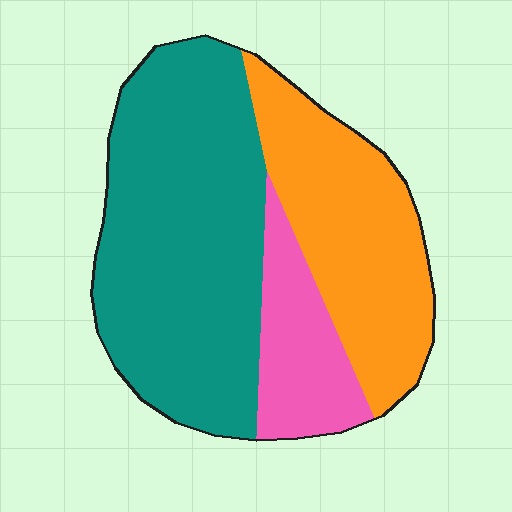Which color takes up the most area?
Teal, at roughly 55%.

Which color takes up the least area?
Pink, at roughly 15%.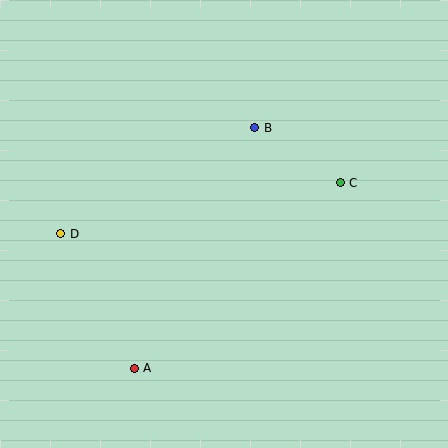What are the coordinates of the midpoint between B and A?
The midpoint between B and A is at (194, 248).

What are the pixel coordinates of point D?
Point D is at (61, 234).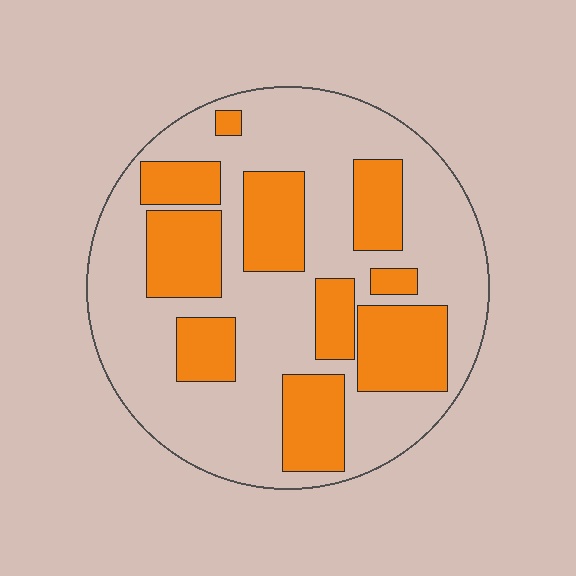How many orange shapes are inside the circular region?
10.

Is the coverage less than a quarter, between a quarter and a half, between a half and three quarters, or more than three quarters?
Between a quarter and a half.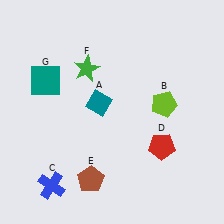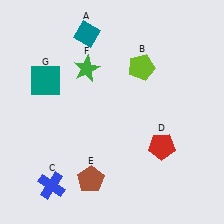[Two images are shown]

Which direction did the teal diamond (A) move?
The teal diamond (A) moved up.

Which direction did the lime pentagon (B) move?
The lime pentagon (B) moved up.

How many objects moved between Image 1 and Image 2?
2 objects moved between the two images.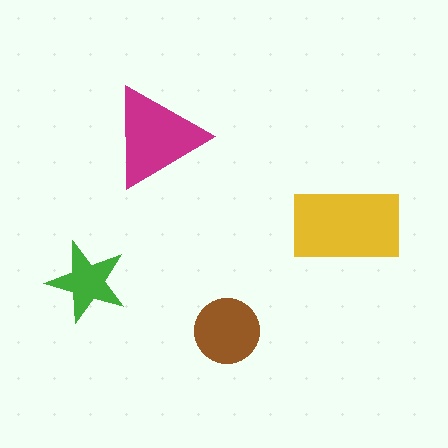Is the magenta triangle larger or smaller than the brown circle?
Larger.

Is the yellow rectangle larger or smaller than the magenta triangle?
Larger.